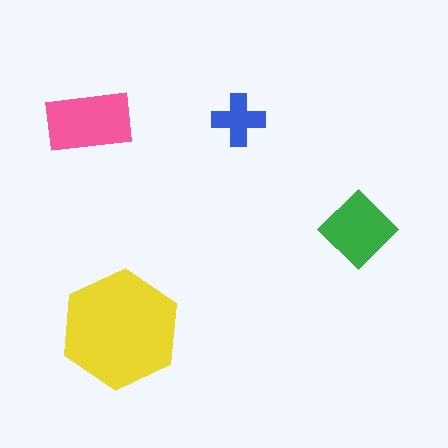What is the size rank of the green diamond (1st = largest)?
3rd.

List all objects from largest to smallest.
The yellow hexagon, the pink rectangle, the green diamond, the blue cross.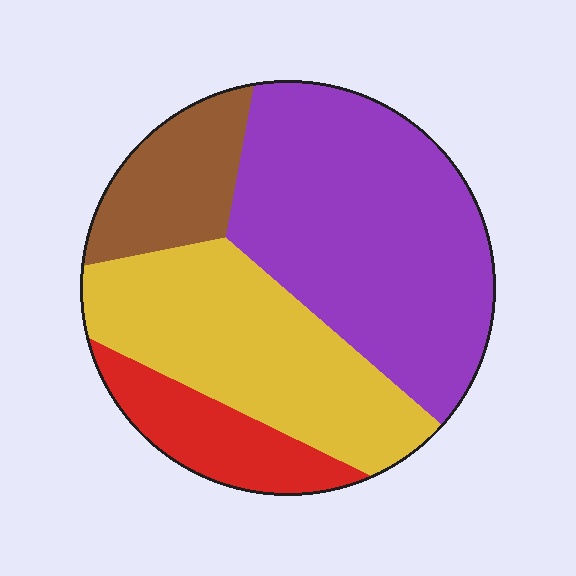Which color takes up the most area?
Purple, at roughly 45%.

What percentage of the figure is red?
Red takes up less than a quarter of the figure.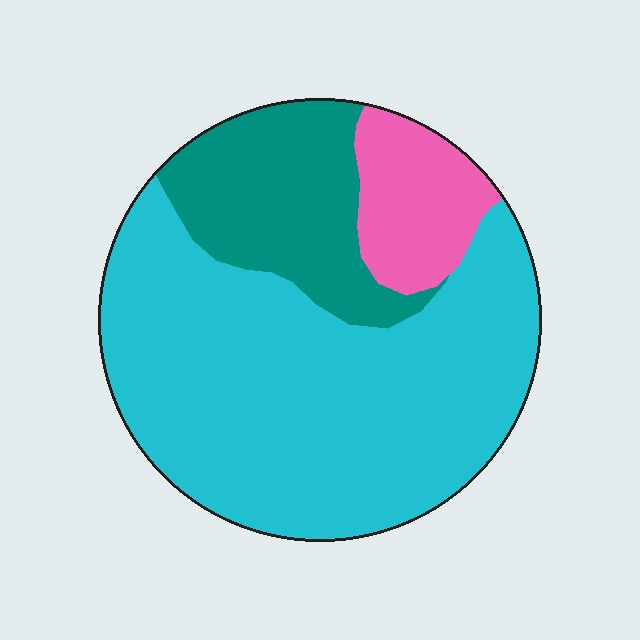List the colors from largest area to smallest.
From largest to smallest: cyan, teal, pink.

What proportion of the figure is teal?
Teal takes up about one fifth (1/5) of the figure.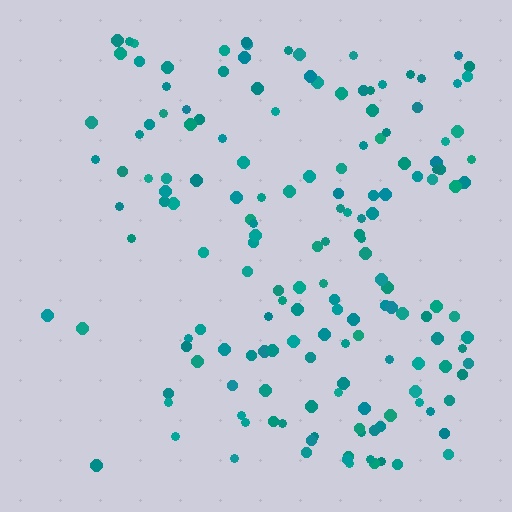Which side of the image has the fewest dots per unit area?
The left.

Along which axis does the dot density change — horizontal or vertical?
Horizontal.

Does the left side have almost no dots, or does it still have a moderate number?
Still a moderate number, just noticeably fewer than the right.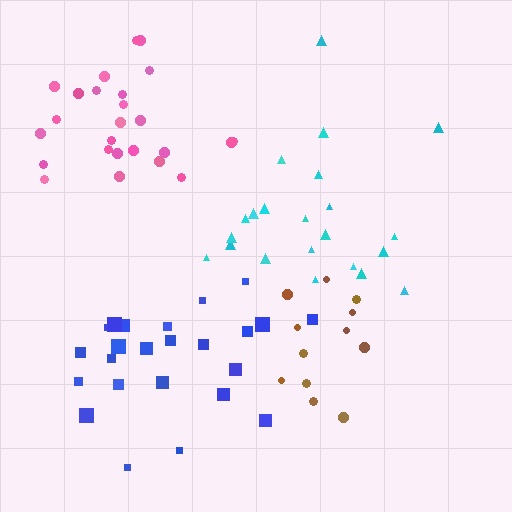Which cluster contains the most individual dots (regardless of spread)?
Pink (25).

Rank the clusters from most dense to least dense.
pink, blue, cyan, brown.